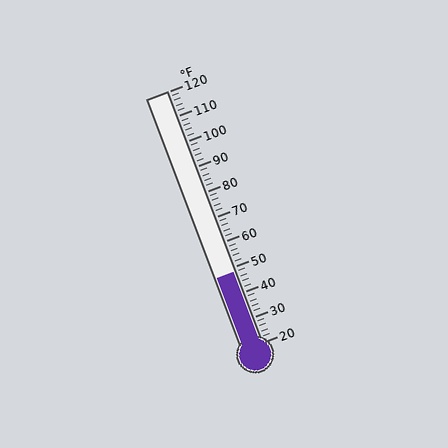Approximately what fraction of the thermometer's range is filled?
The thermometer is filled to approximately 30% of its range.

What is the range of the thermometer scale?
The thermometer scale ranges from 20°F to 120°F.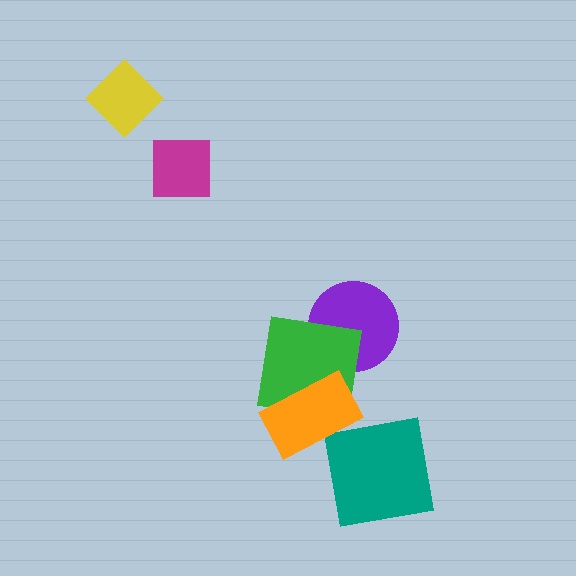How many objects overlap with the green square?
2 objects overlap with the green square.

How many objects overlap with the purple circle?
1 object overlaps with the purple circle.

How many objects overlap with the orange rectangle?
1 object overlaps with the orange rectangle.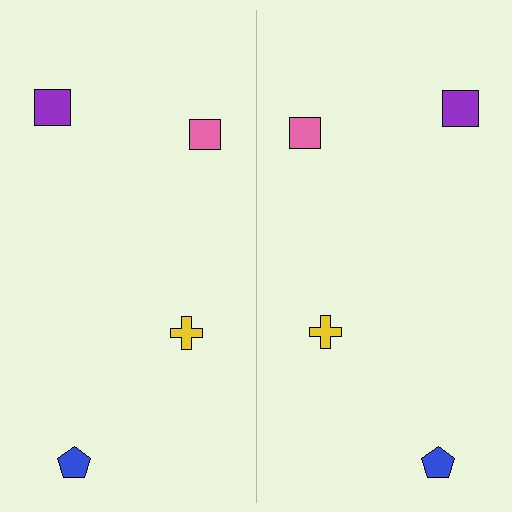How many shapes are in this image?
There are 8 shapes in this image.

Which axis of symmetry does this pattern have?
The pattern has a vertical axis of symmetry running through the center of the image.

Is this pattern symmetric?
Yes, this pattern has bilateral (reflection) symmetry.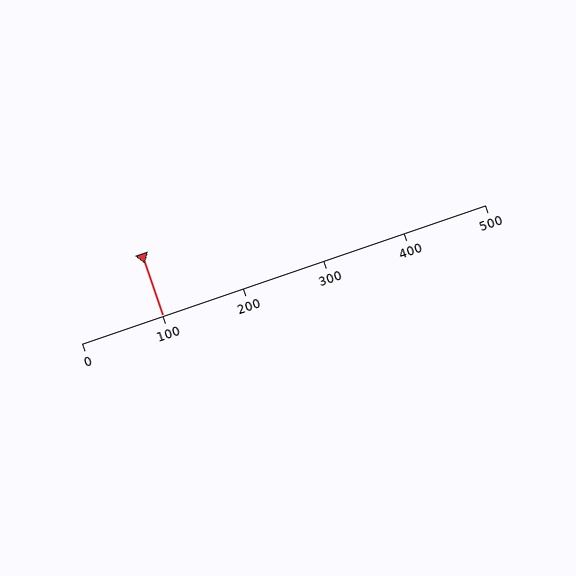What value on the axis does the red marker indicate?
The marker indicates approximately 100.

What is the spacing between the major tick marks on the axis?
The major ticks are spaced 100 apart.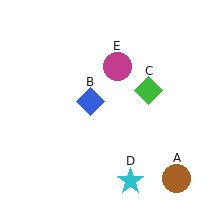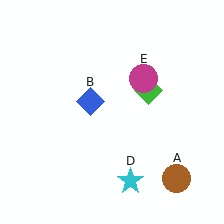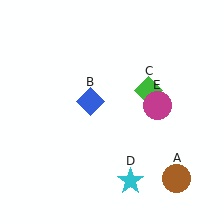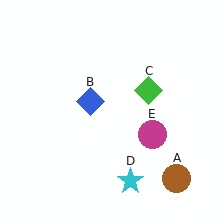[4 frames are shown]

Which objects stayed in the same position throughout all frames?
Brown circle (object A) and blue diamond (object B) and green diamond (object C) and cyan star (object D) remained stationary.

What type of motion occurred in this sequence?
The magenta circle (object E) rotated clockwise around the center of the scene.